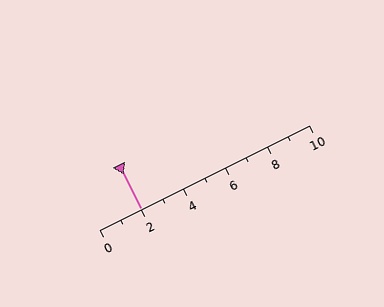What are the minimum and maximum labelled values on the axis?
The axis runs from 0 to 10.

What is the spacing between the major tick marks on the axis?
The major ticks are spaced 2 apart.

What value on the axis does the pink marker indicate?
The marker indicates approximately 2.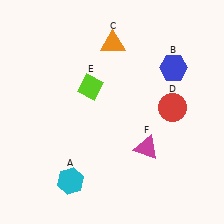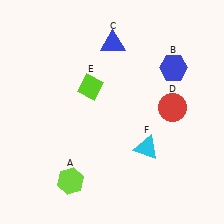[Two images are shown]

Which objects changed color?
A changed from cyan to lime. C changed from orange to blue. F changed from magenta to cyan.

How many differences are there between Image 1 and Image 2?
There are 3 differences between the two images.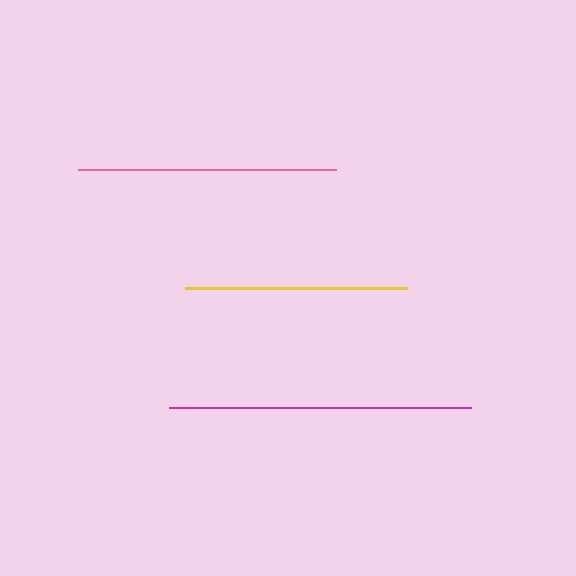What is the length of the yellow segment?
The yellow segment is approximately 222 pixels long.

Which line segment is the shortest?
The yellow line is the shortest at approximately 222 pixels.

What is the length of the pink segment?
The pink segment is approximately 258 pixels long.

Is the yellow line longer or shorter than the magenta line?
The magenta line is longer than the yellow line.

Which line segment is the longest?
The magenta line is the longest at approximately 302 pixels.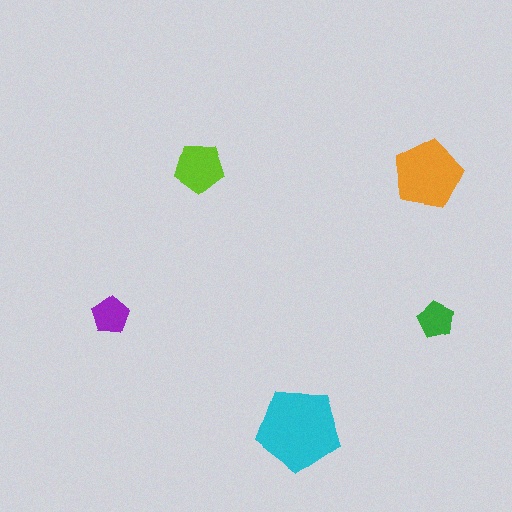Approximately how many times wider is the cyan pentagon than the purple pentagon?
About 2 times wider.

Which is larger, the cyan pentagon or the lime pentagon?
The cyan one.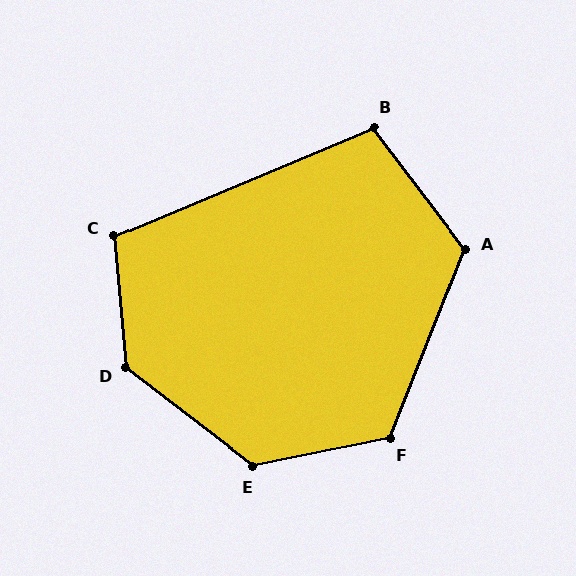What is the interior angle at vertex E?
Approximately 131 degrees (obtuse).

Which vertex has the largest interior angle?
D, at approximately 132 degrees.